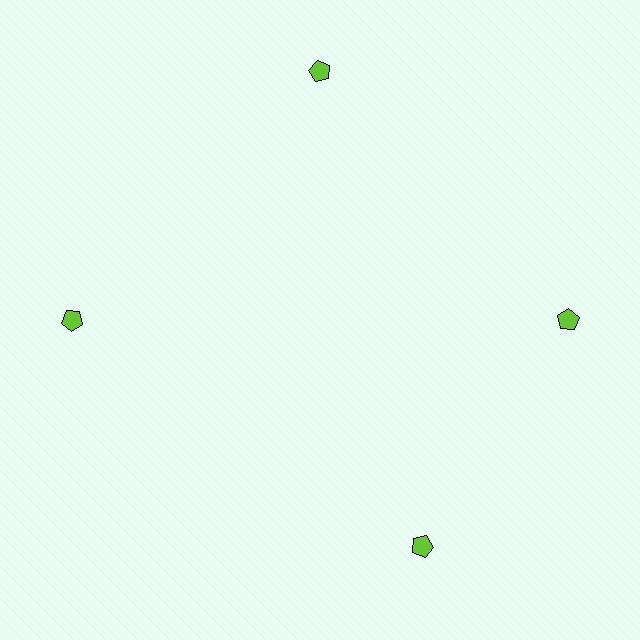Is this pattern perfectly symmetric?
No. The 4 lime pentagons are arranged in a ring, but one element near the 6 o'clock position is rotated out of alignment along the ring, breaking the 4-fold rotational symmetry.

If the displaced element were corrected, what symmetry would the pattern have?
It would have 4-fold rotational symmetry — the pattern would map onto itself every 90 degrees.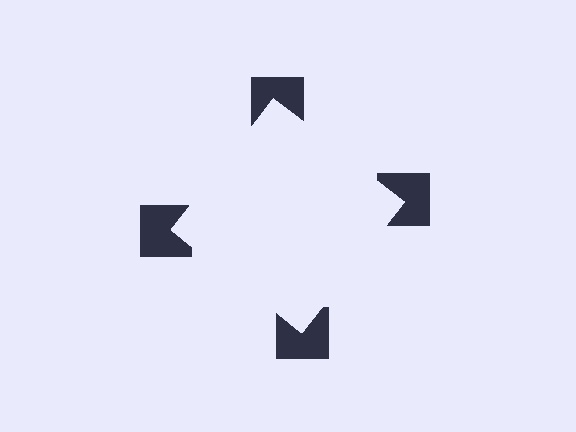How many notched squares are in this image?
There are 4 — one at each vertex of the illusory square.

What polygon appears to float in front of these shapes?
An illusory square — its edges are inferred from the aligned wedge cuts in the notched squares, not physically drawn.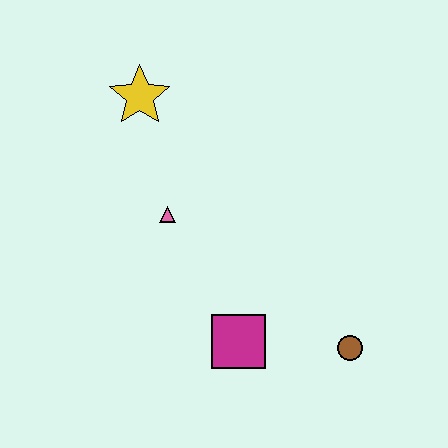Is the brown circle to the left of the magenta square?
No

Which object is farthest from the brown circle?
The yellow star is farthest from the brown circle.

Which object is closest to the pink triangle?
The yellow star is closest to the pink triangle.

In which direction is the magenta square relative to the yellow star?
The magenta square is below the yellow star.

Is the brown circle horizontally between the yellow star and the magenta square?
No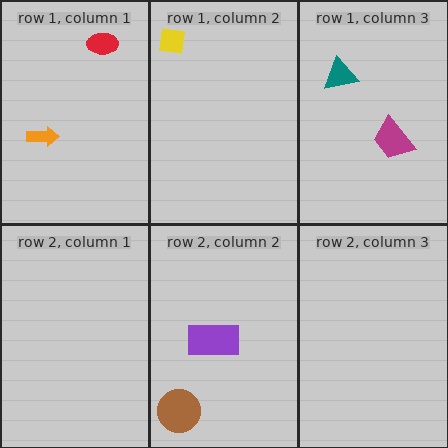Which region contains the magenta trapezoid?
The row 1, column 3 region.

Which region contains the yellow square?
The row 1, column 2 region.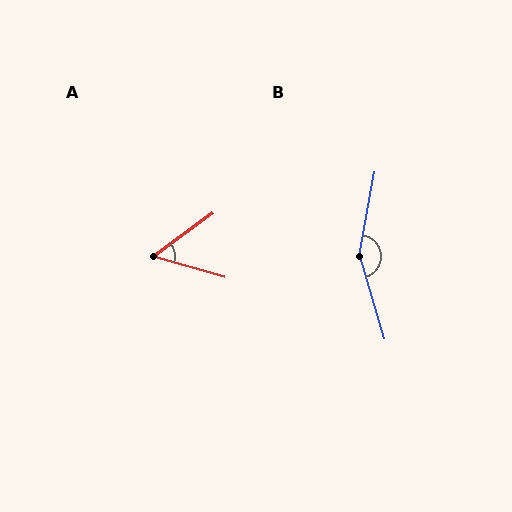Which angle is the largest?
B, at approximately 153 degrees.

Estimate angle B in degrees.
Approximately 153 degrees.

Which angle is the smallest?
A, at approximately 52 degrees.